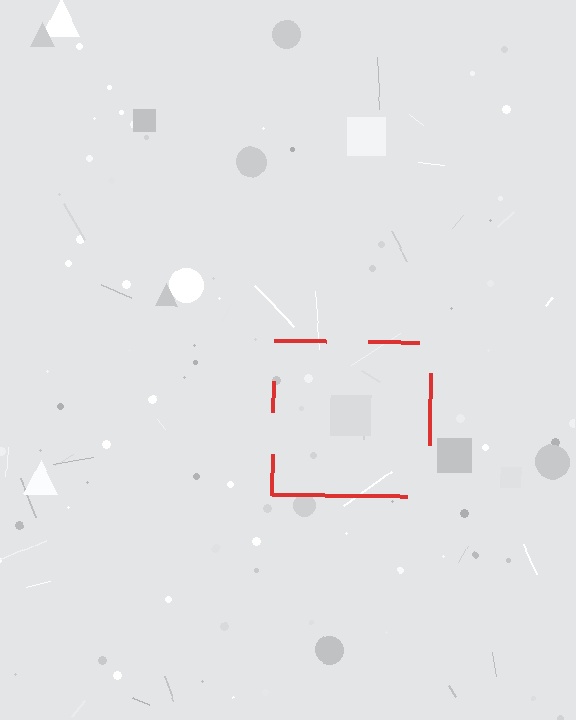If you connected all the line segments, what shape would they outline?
They would outline a square.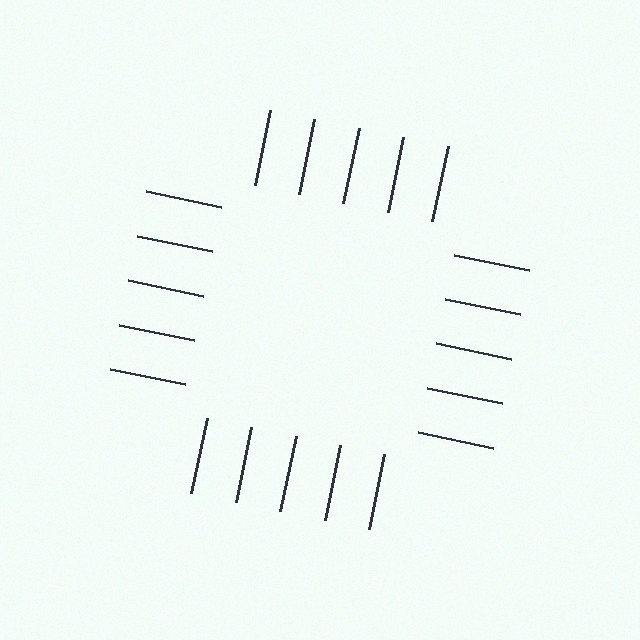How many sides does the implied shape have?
4 sides — the line-ends trace a square.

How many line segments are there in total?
20 — 5 along each of the 4 edges.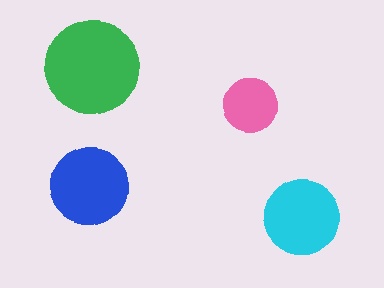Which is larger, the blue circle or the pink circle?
The blue one.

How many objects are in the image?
There are 4 objects in the image.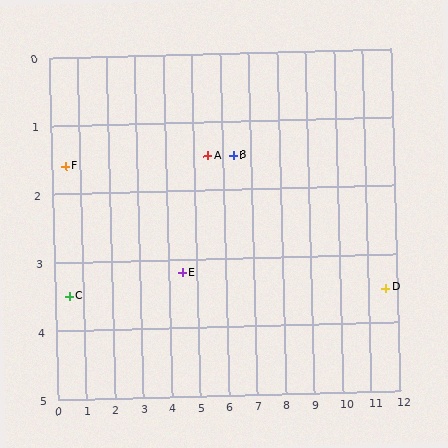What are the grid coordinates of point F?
Point F is at approximately (0.5, 1.6).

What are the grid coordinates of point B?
Point B is at approximately (6.4, 1.5).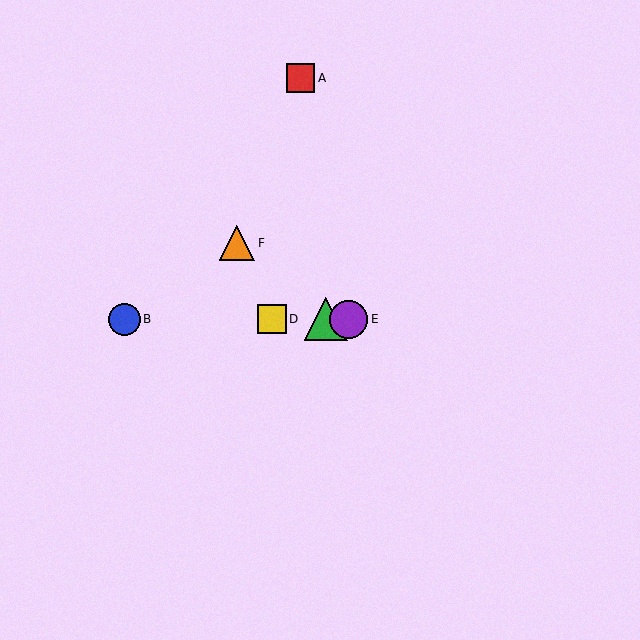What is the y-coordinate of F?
Object F is at y≈243.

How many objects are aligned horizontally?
4 objects (B, C, D, E) are aligned horizontally.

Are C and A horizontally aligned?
No, C is at y≈319 and A is at y≈78.